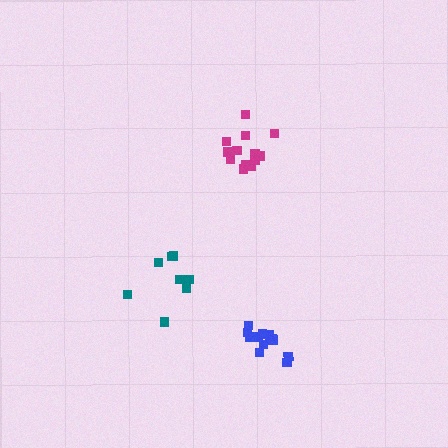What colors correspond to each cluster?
The clusters are colored: magenta, blue, teal.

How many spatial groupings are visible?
There are 3 spatial groupings.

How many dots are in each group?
Group 1: 13 dots, Group 2: 12 dots, Group 3: 8 dots (33 total).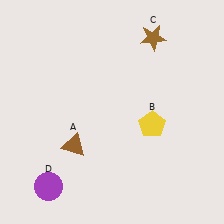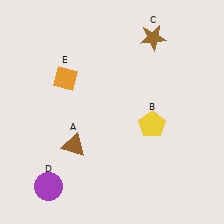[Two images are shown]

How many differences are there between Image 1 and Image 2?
There is 1 difference between the two images.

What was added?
An orange diamond (E) was added in Image 2.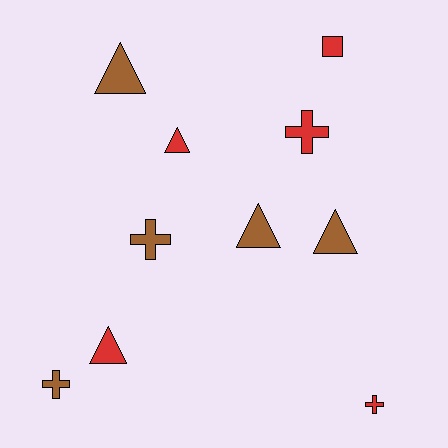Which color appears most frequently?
Red, with 5 objects.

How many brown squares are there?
There are no brown squares.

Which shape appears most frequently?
Triangle, with 5 objects.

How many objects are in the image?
There are 10 objects.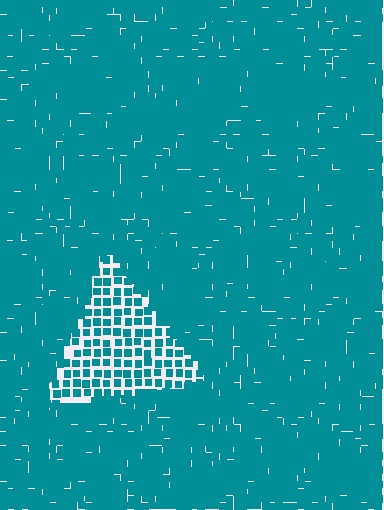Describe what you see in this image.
The image contains small teal elements arranged at two different densities. A triangle-shaped region is visible where the elements are less densely packed than the surrounding area.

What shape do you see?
I see a triangle.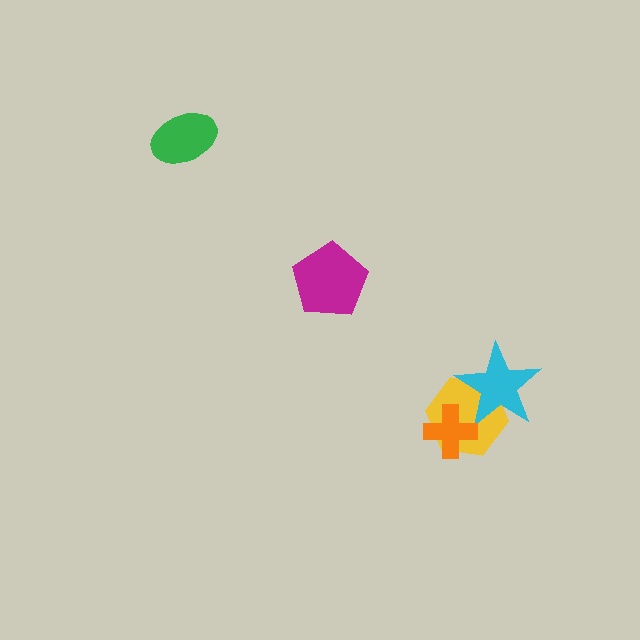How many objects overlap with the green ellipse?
0 objects overlap with the green ellipse.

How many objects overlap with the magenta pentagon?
0 objects overlap with the magenta pentagon.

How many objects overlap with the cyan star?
1 object overlaps with the cyan star.